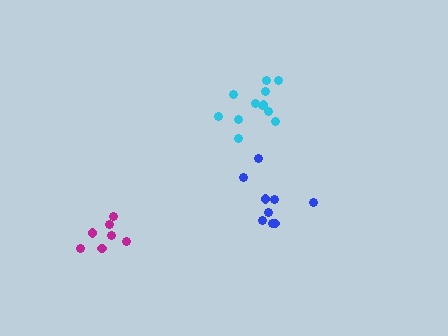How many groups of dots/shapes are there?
There are 3 groups.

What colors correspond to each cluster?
The clusters are colored: blue, magenta, cyan.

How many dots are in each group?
Group 1: 9 dots, Group 2: 7 dots, Group 3: 12 dots (28 total).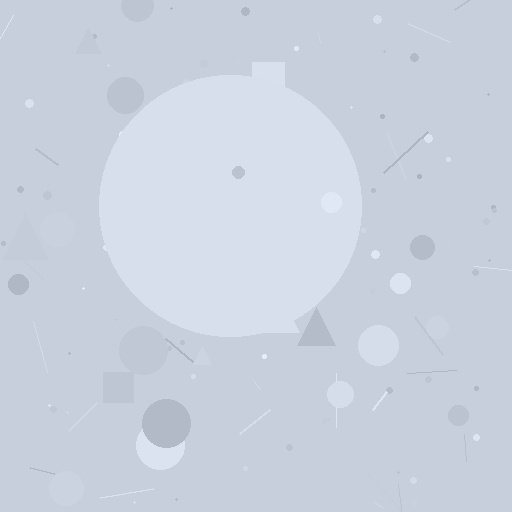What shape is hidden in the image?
A circle is hidden in the image.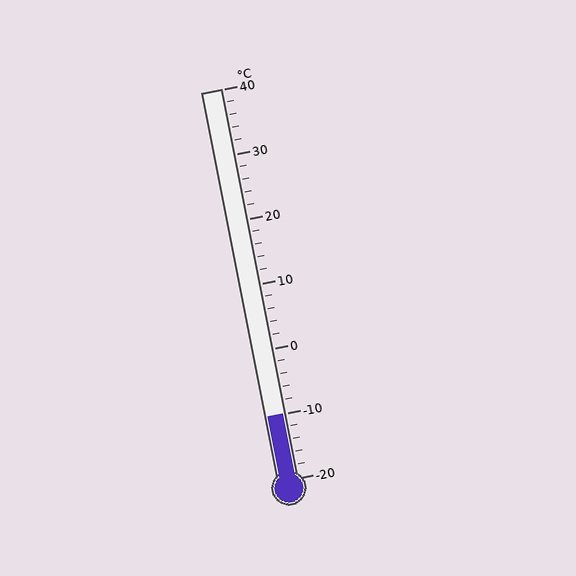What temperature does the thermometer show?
The thermometer shows approximately -10°C.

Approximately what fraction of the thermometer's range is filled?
The thermometer is filled to approximately 15% of its range.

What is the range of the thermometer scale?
The thermometer scale ranges from -20°C to 40°C.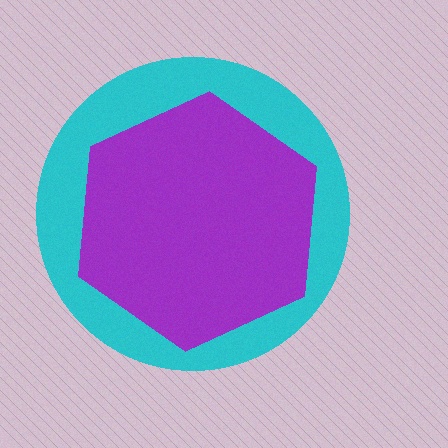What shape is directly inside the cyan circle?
The purple hexagon.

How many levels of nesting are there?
2.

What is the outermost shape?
The cyan circle.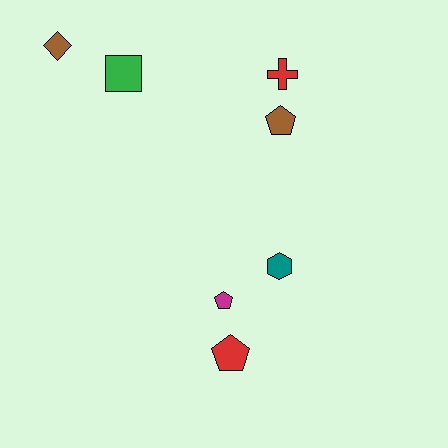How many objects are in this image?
There are 7 objects.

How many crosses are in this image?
There is 1 cross.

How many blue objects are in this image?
There are no blue objects.